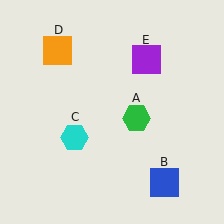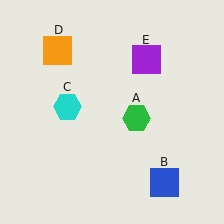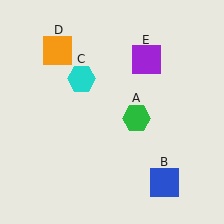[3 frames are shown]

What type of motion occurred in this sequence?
The cyan hexagon (object C) rotated clockwise around the center of the scene.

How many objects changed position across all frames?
1 object changed position: cyan hexagon (object C).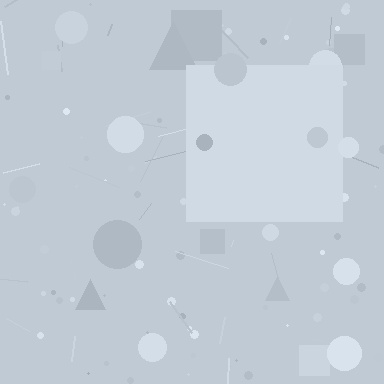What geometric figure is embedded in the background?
A square is embedded in the background.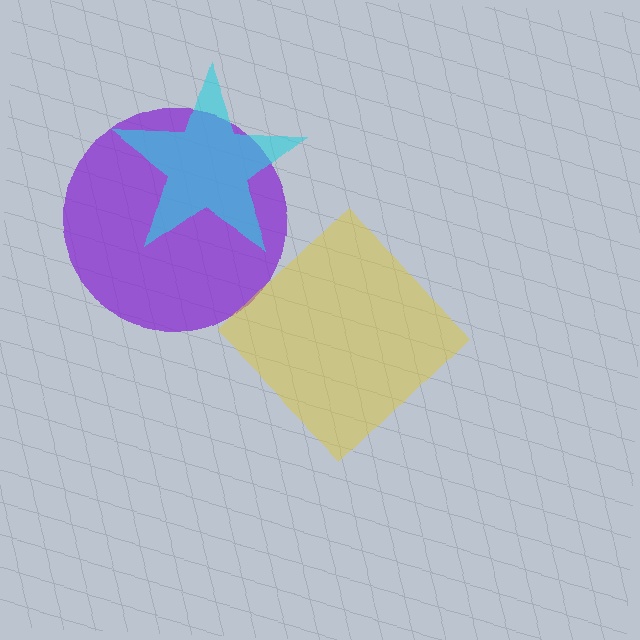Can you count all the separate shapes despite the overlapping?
Yes, there are 3 separate shapes.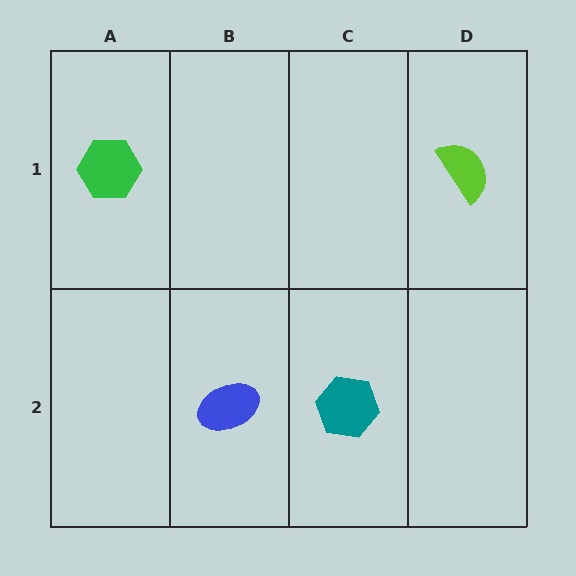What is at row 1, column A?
A green hexagon.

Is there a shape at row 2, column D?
No, that cell is empty.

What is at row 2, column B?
A blue ellipse.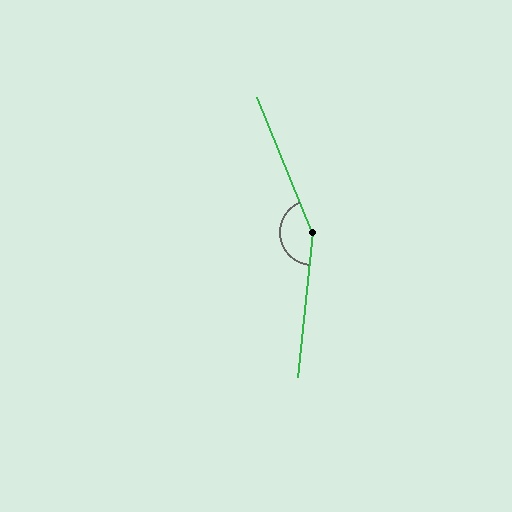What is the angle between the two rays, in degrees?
Approximately 152 degrees.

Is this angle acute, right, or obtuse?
It is obtuse.